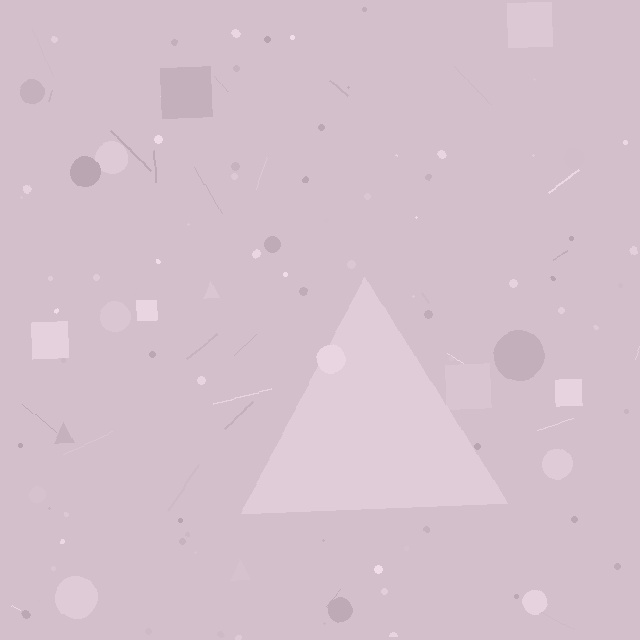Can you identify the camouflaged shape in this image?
The camouflaged shape is a triangle.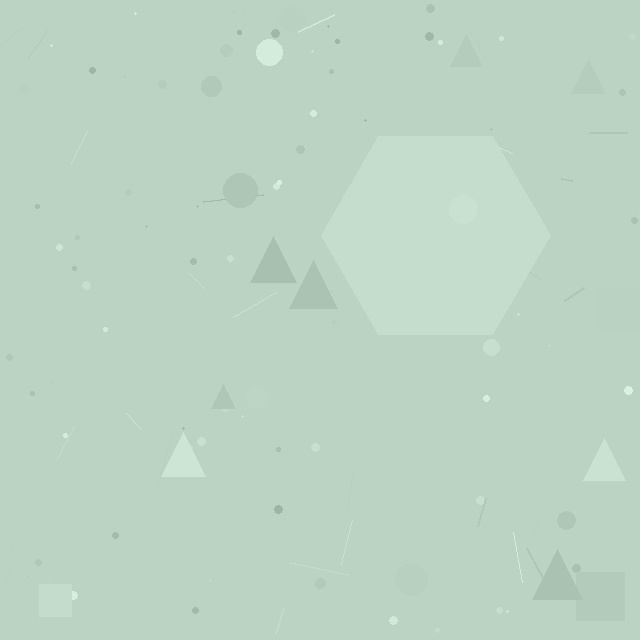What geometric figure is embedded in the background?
A hexagon is embedded in the background.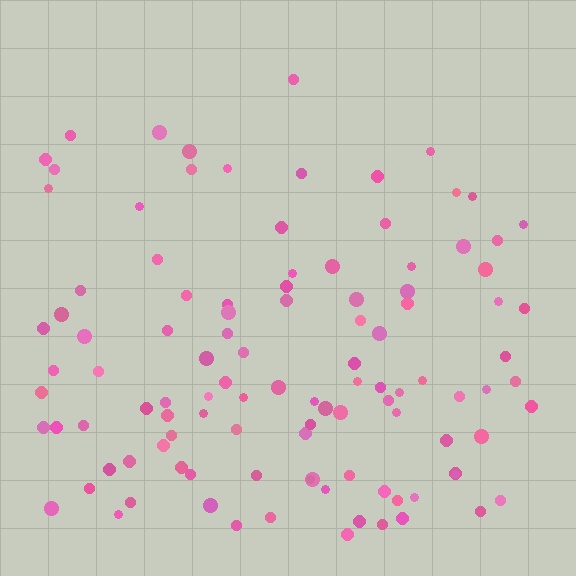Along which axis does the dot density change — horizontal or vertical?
Vertical.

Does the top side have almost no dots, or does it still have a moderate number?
Still a moderate number, just noticeably fewer than the bottom.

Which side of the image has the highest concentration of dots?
The bottom.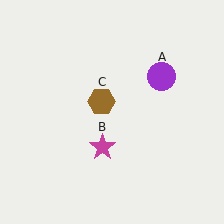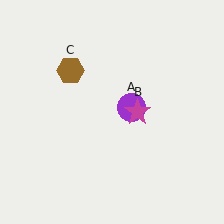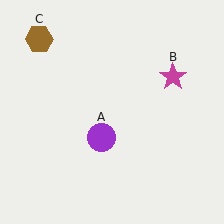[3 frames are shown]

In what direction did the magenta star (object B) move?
The magenta star (object B) moved up and to the right.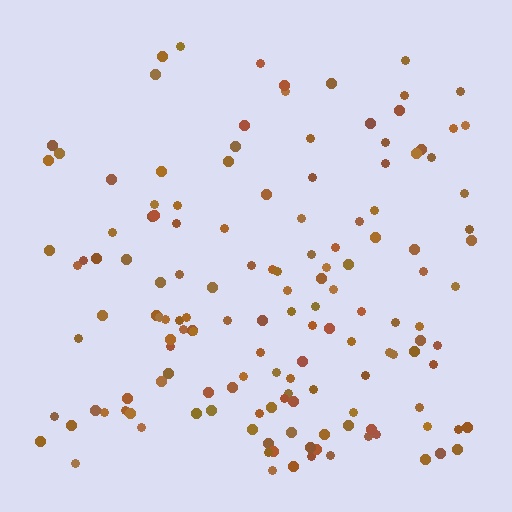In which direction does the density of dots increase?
From top to bottom, with the bottom side densest.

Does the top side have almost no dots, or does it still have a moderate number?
Still a moderate number, just noticeably fewer than the bottom.